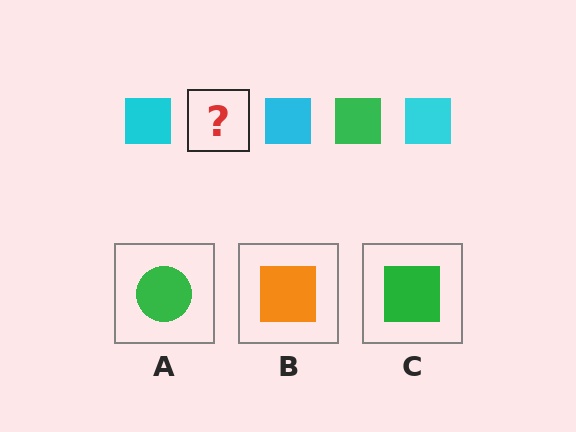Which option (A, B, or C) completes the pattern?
C.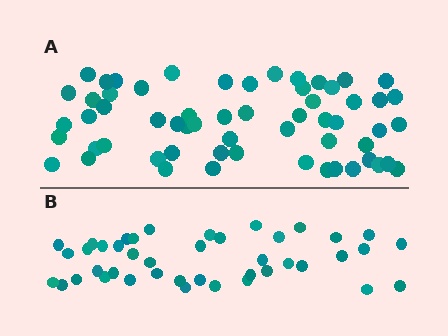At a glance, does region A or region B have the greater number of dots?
Region A (the top region) has more dots.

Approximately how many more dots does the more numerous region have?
Region A has approximately 15 more dots than region B.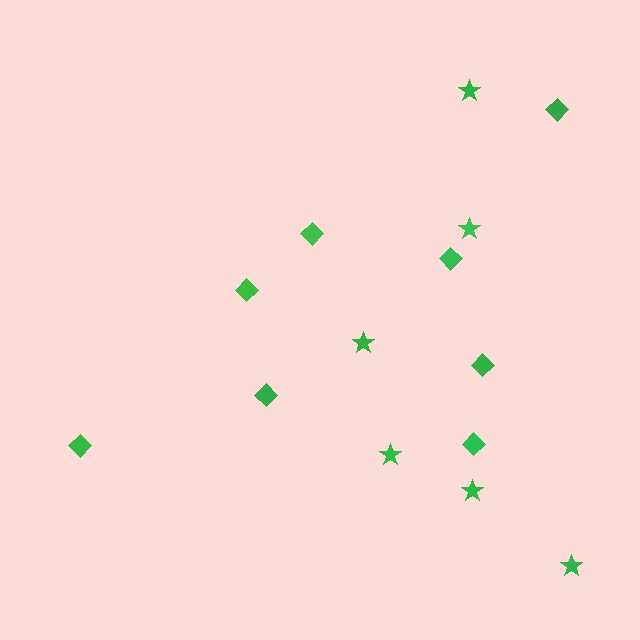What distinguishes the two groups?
There are 2 groups: one group of diamonds (8) and one group of stars (6).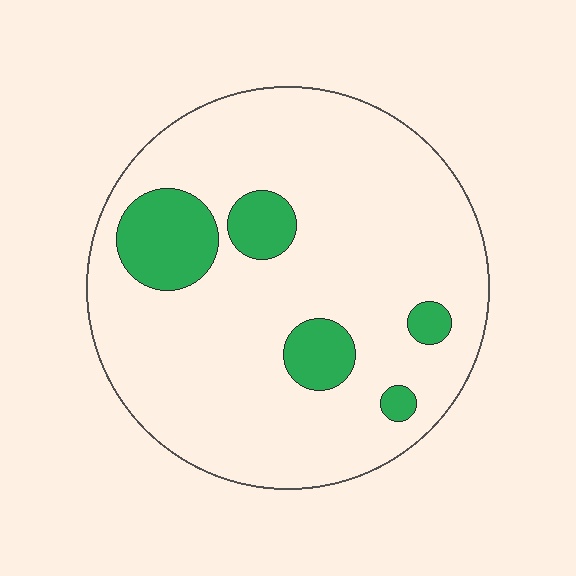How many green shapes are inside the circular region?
5.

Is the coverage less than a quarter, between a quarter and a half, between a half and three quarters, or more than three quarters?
Less than a quarter.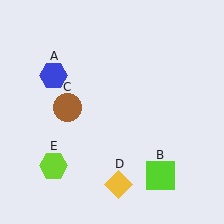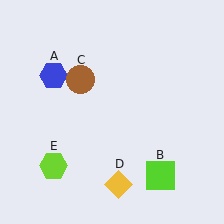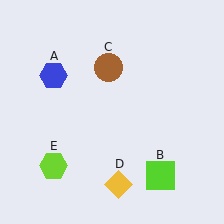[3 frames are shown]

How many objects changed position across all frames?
1 object changed position: brown circle (object C).